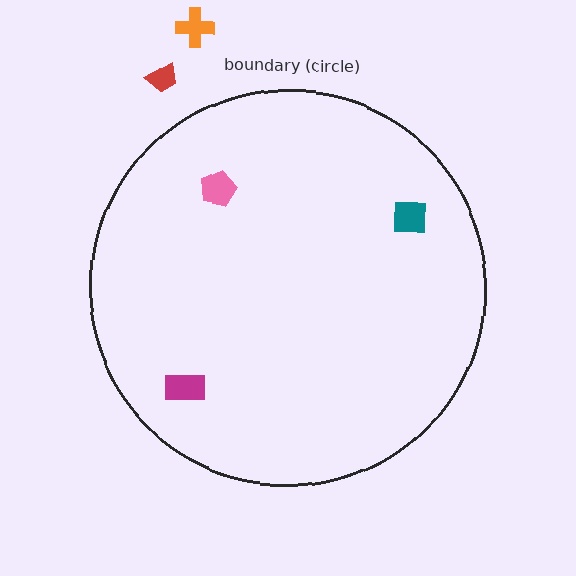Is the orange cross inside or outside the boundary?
Outside.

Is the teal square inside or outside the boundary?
Inside.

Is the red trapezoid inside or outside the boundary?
Outside.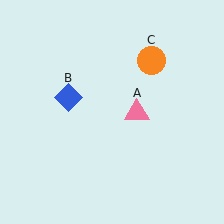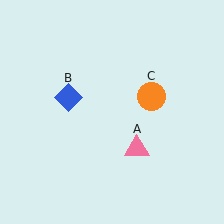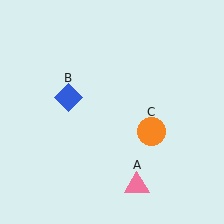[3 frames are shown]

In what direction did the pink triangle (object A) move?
The pink triangle (object A) moved down.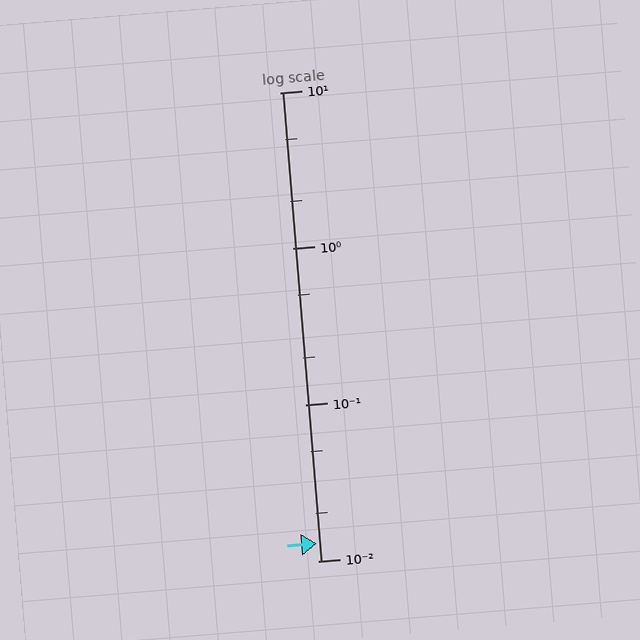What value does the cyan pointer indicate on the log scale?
The pointer indicates approximately 0.013.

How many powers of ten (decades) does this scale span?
The scale spans 3 decades, from 0.01 to 10.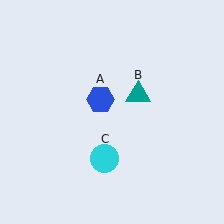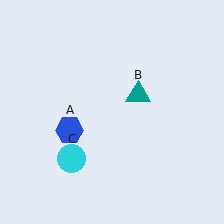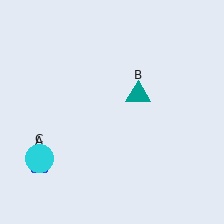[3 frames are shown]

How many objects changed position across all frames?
2 objects changed position: blue hexagon (object A), cyan circle (object C).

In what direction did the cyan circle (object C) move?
The cyan circle (object C) moved left.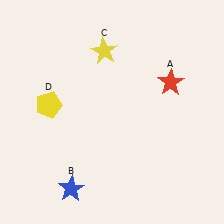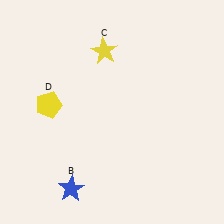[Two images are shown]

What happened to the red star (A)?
The red star (A) was removed in Image 2. It was in the top-right area of Image 1.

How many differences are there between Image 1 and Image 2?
There is 1 difference between the two images.